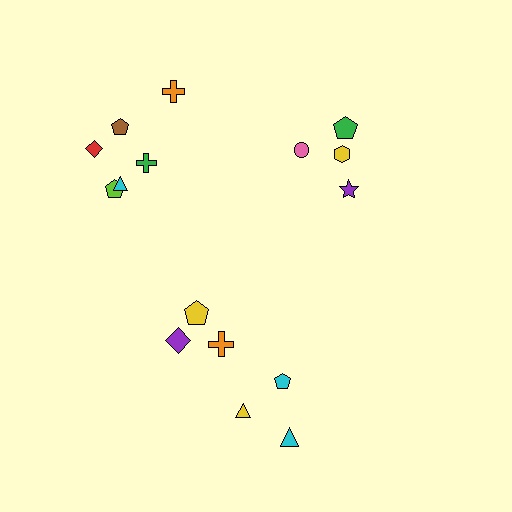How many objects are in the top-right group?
There are 4 objects.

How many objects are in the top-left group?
There are 6 objects.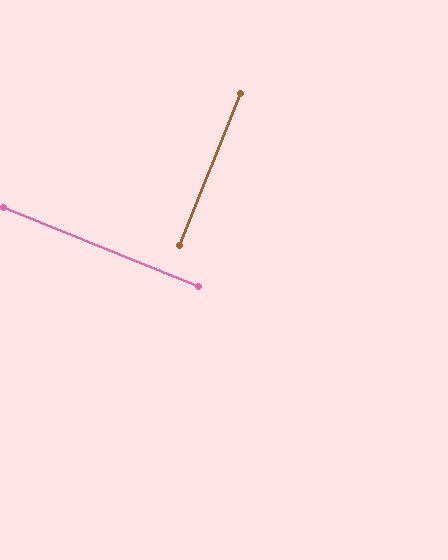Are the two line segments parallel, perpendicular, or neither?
Perpendicular — they meet at approximately 90°.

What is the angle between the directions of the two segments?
Approximately 90 degrees.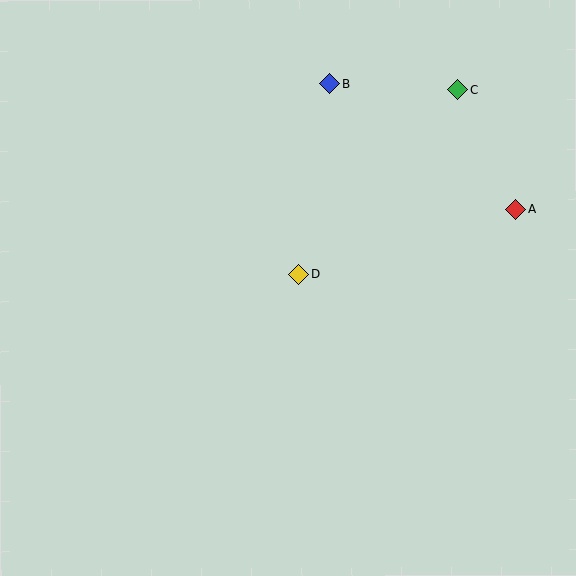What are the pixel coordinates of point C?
Point C is at (458, 90).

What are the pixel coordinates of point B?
Point B is at (330, 84).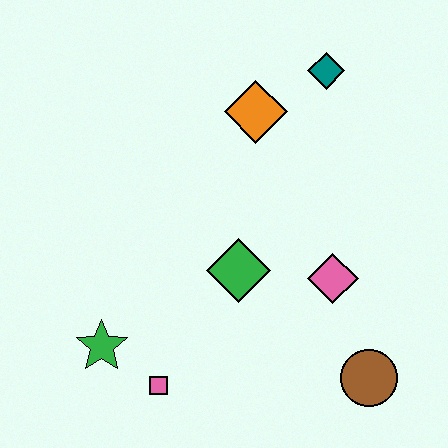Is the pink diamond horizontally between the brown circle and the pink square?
Yes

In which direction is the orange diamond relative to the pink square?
The orange diamond is above the pink square.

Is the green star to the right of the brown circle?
No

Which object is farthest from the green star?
The teal diamond is farthest from the green star.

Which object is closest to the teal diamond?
The orange diamond is closest to the teal diamond.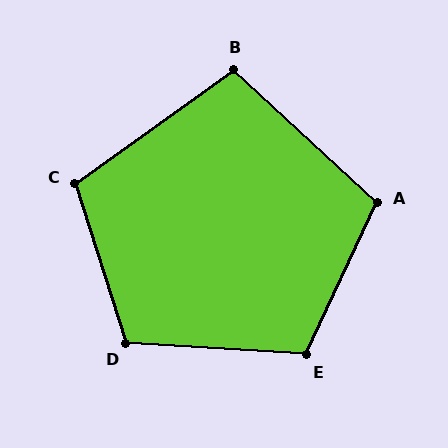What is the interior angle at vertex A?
Approximately 108 degrees (obtuse).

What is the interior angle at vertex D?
Approximately 111 degrees (obtuse).